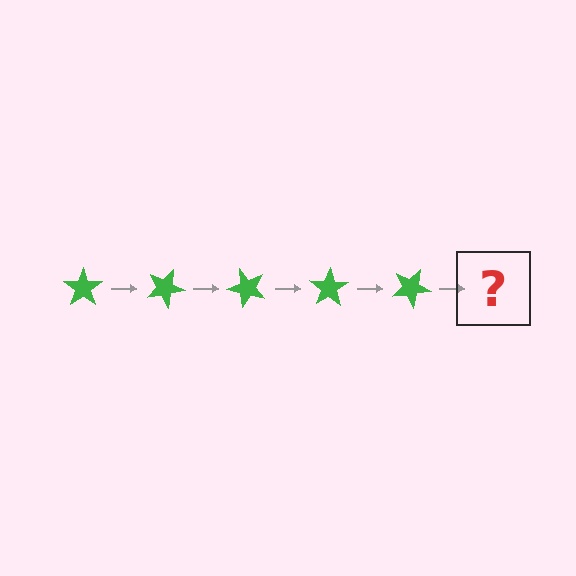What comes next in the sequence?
The next element should be a green star rotated 125 degrees.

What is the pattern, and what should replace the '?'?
The pattern is that the star rotates 25 degrees each step. The '?' should be a green star rotated 125 degrees.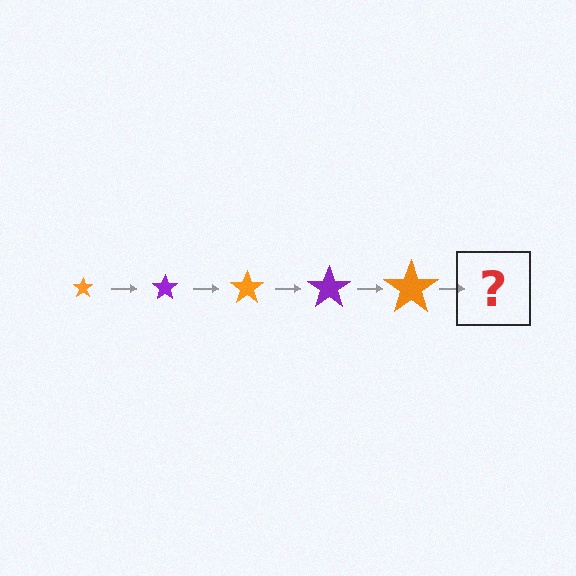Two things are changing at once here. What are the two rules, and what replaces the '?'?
The two rules are that the star grows larger each step and the color cycles through orange and purple. The '?' should be a purple star, larger than the previous one.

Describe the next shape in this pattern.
It should be a purple star, larger than the previous one.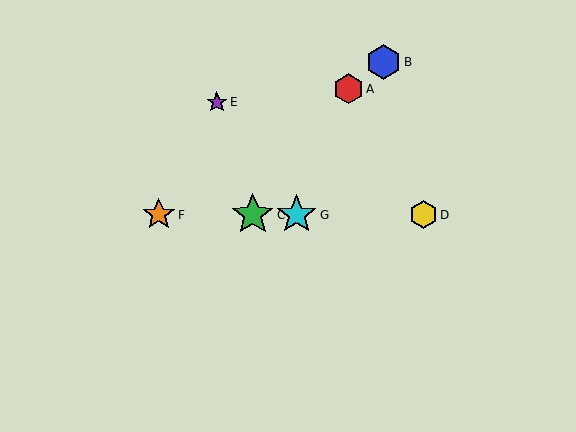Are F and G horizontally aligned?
Yes, both are at y≈215.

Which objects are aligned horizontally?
Objects C, D, F, G are aligned horizontally.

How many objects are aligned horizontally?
4 objects (C, D, F, G) are aligned horizontally.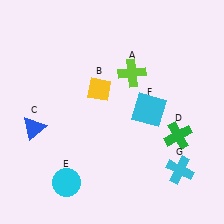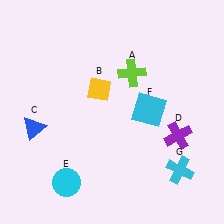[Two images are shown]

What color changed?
The cross (D) changed from green in Image 1 to purple in Image 2.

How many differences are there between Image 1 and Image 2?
There is 1 difference between the two images.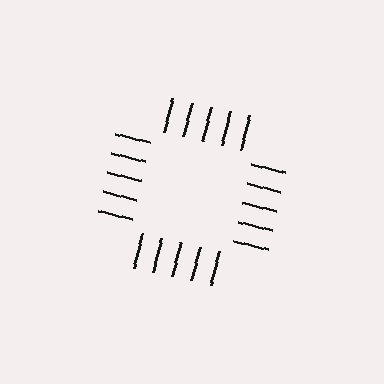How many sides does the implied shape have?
4 sides — the line-ends trace a square.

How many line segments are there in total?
20 — 5 along each of the 4 edges.